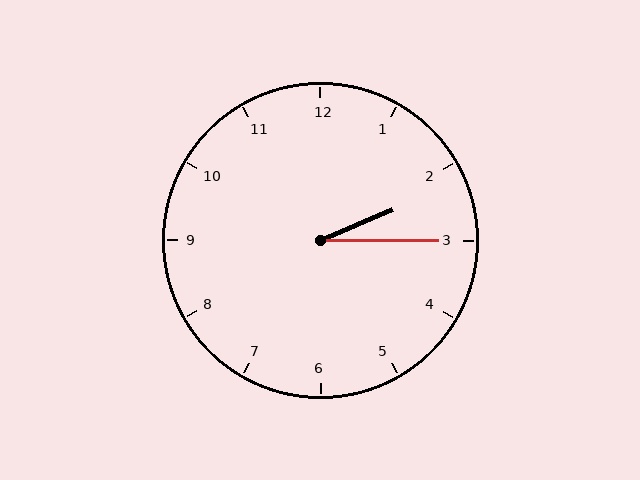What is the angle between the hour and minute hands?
Approximately 22 degrees.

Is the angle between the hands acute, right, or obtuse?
It is acute.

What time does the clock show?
2:15.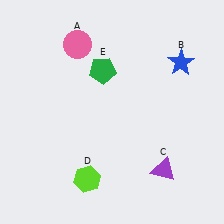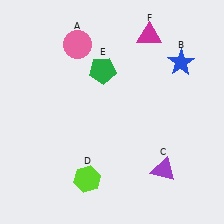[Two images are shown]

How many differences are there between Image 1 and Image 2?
There is 1 difference between the two images.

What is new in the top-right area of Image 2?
A magenta triangle (F) was added in the top-right area of Image 2.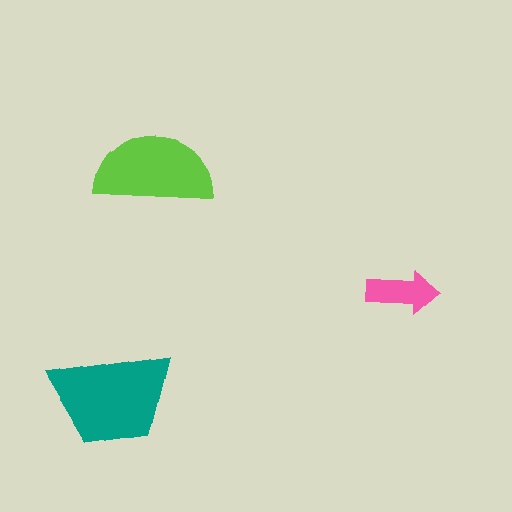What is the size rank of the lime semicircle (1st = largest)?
2nd.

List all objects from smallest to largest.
The pink arrow, the lime semicircle, the teal trapezoid.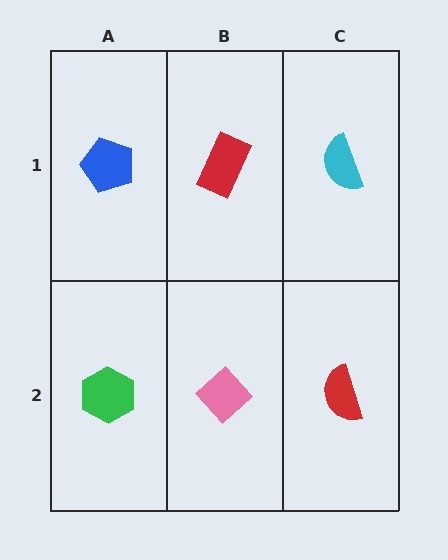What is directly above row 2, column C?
A cyan semicircle.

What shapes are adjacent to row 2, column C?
A cyan semicircle (row 1, column C), a pink diamond (row 2, column B).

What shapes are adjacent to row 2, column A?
A blue pentagon (row 1, column A), a pink diamond (row 2, column B).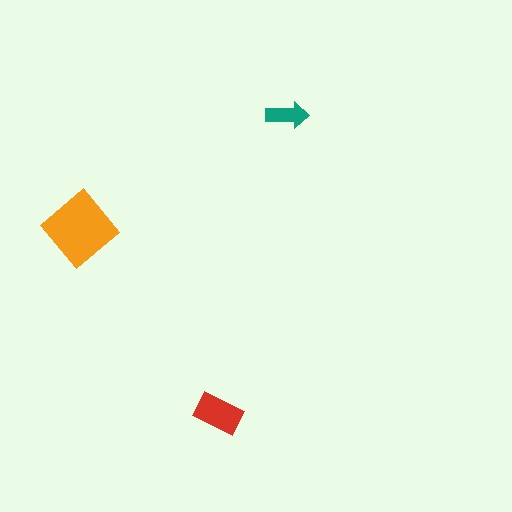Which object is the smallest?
The teal arrow.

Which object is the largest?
The orange diamond.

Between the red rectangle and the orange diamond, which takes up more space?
The orange diamond.